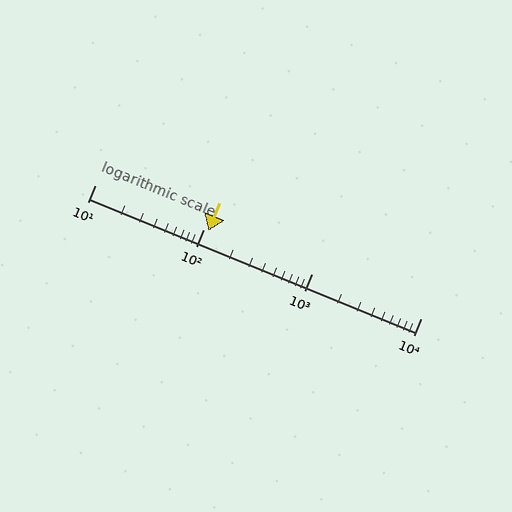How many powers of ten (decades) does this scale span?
The scale spans 3 decades, from 10 to 10000.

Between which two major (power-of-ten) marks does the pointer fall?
The pointer is between 100 and 1000.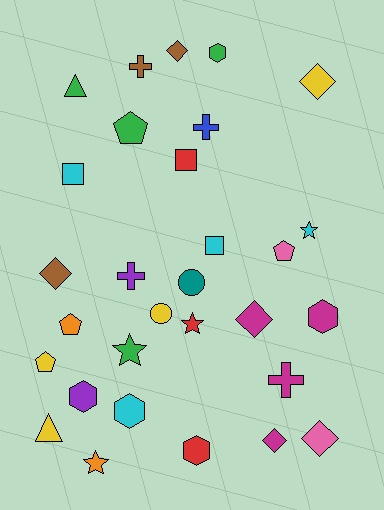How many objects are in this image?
There are 30 objects.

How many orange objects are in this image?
There are 2 orange objects.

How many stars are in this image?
There are 4 stars.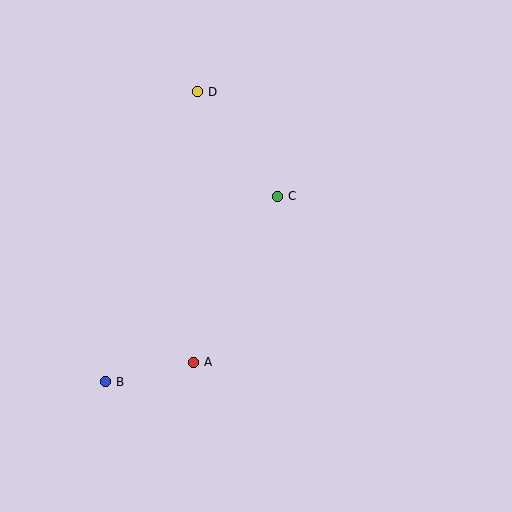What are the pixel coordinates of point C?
Point C is at (278, 196).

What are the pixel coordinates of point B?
Point B is at (106, 382).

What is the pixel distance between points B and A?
The distance between B and A is 90 pixels.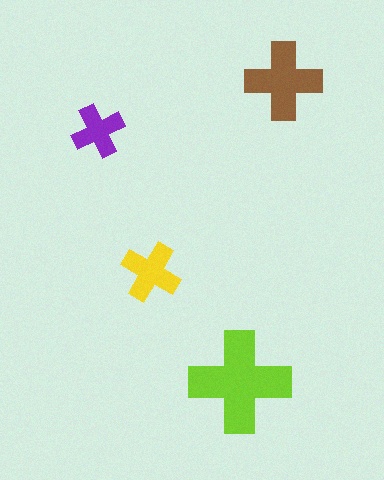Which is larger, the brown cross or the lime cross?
The lime one.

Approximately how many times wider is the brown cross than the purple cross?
About 1.5 times wider.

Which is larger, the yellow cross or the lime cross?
The lime one.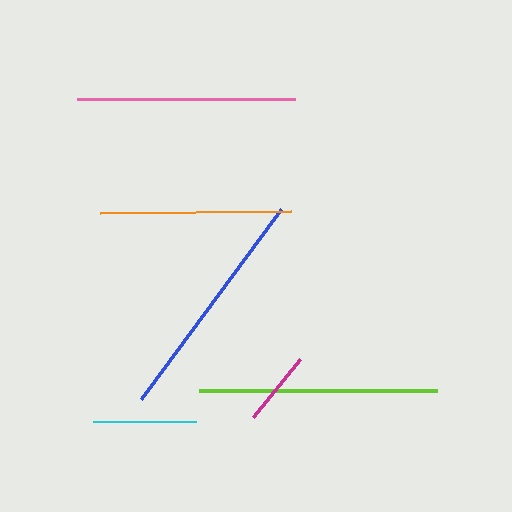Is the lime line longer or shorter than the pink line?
The lime line is longer than the pink line.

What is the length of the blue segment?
The blue segment is approximately 237 pixels long.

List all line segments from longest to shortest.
From longest to shortest: lime, blue, pink, orange, cyan, magenta.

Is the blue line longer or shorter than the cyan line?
The blue line is longer than the cyan line.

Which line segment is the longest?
The lime line is the longest at approximately 239 pixels.